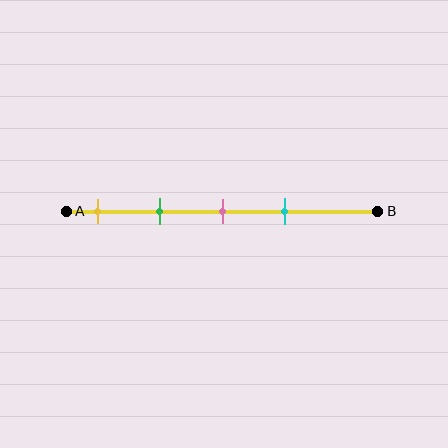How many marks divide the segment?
There are 4 marks dividing the segment.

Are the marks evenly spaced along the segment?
Yes, the marks are approximately evenly spaced.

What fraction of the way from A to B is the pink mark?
The pink mark is approximately 50% (0.5) of the way from A to B.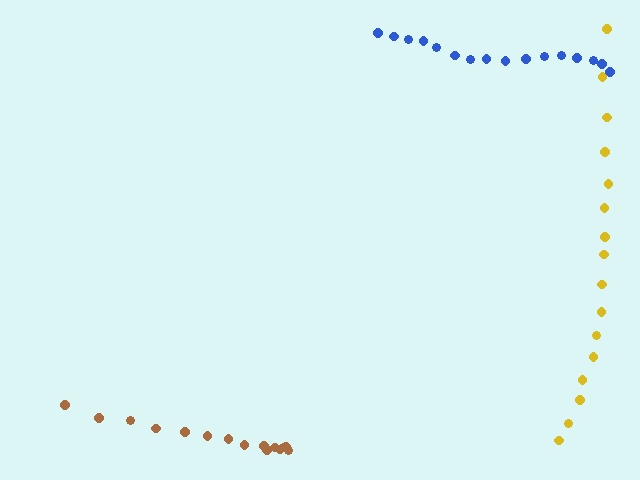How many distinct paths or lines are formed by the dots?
There are 3 distinct paths.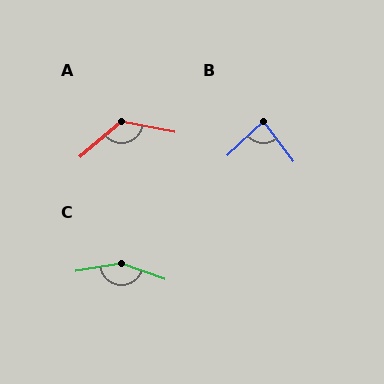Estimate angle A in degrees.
Approximately 128 degrees.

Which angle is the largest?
C, at approximately 151 degrees.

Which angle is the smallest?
B, at approximately 83 degrees.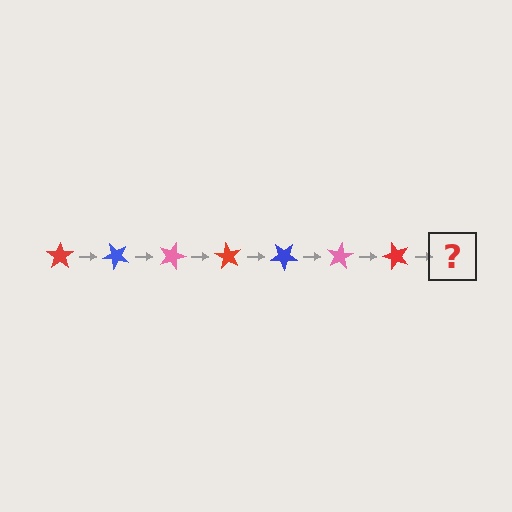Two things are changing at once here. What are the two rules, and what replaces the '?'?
The two rules are that it rotates 45 degrees each step and the color cycles through red, blue, and pink. The '?' should be a blue star, rotated 315 degrees from the start.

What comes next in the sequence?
The next element should be a blue star, rotated 315 degrees from the start.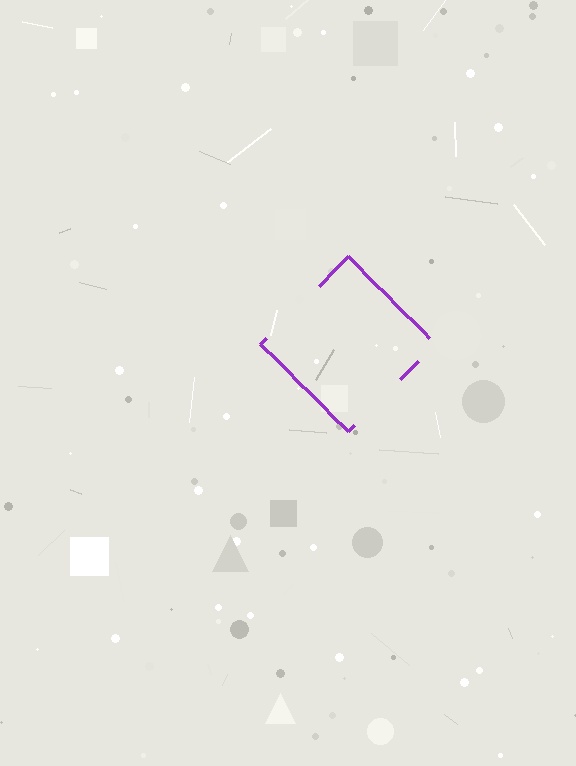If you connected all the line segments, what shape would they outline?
They would outline a diamond.